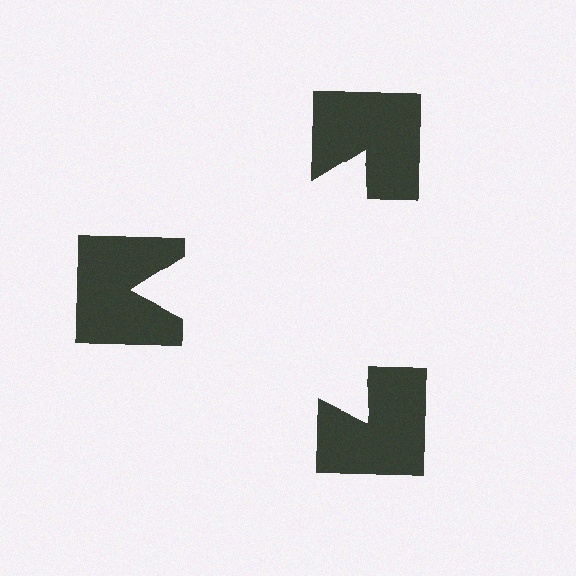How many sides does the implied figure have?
3 sides.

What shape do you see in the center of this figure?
An illusory triangle — its edges are inferred from the aligned wedge cuts in the notched squares, not physically drawn.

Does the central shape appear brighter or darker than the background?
It typically appears slightly brighter than the background, even though no actual brightness change is drawn.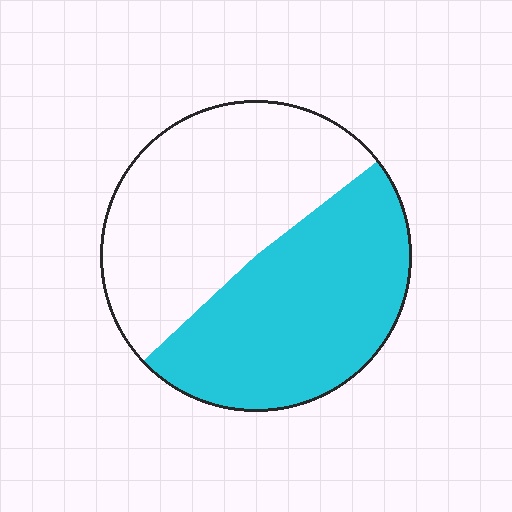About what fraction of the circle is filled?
About one half (1/2).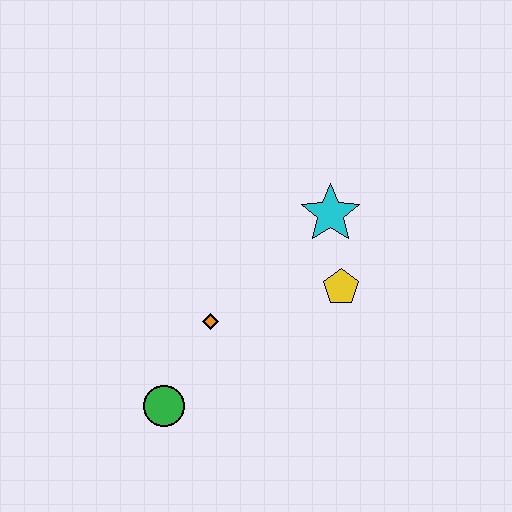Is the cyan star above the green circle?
Yes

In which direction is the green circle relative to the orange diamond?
The green circle is below the orange diamond.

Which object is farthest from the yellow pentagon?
The green circle is farthest from the yellow pentagon.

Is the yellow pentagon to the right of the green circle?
Yes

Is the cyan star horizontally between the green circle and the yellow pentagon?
Yes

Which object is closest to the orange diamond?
The green circle is closest to the orange diamond.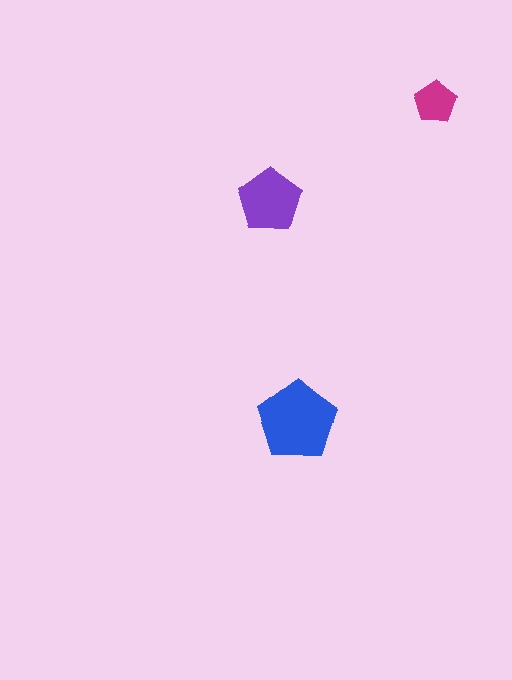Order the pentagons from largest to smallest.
the blue one, the purple one, the magenta one.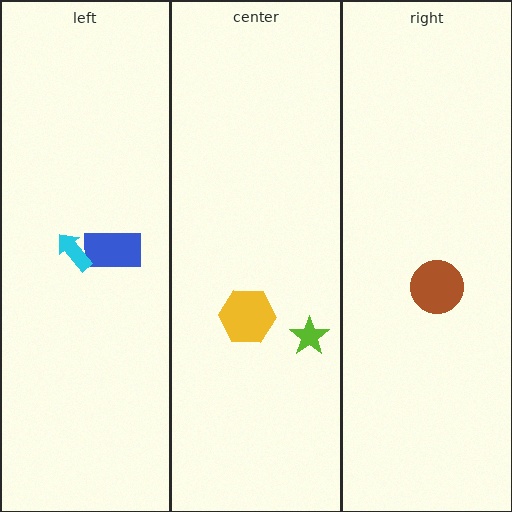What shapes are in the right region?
The brown circle.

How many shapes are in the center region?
2.